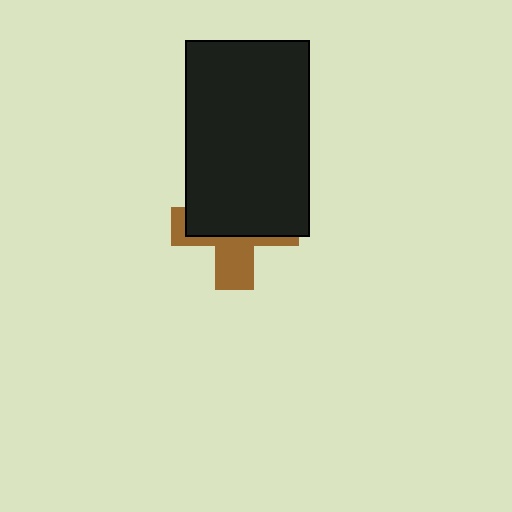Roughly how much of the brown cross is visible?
A small part of it is visible (roughly 38%).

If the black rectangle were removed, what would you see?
You would see the complete brown cross.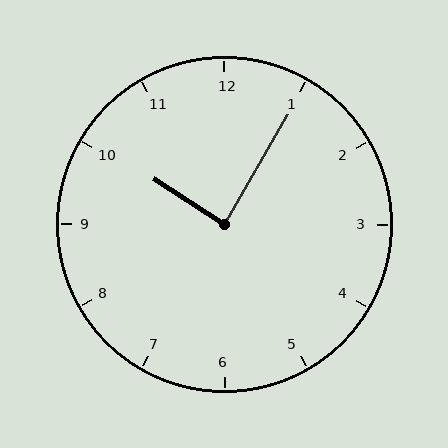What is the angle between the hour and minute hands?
Approximately 88 degrees.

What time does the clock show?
10:05.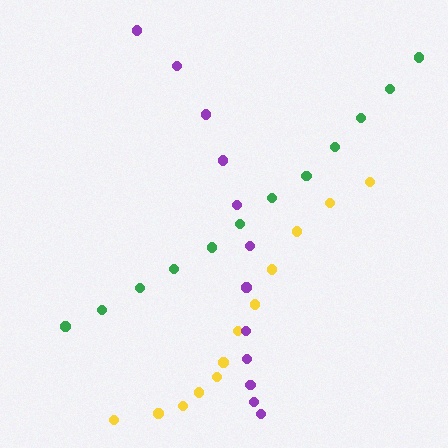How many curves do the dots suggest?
There are 3 distinct paths.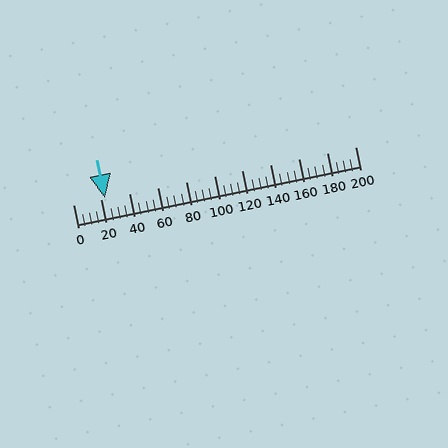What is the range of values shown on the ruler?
The ruler shows values from 0 to 200.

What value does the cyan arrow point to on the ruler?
The cyan arrow points to approximately 22.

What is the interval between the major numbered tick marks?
The major tick marks are spaced 20 units apart.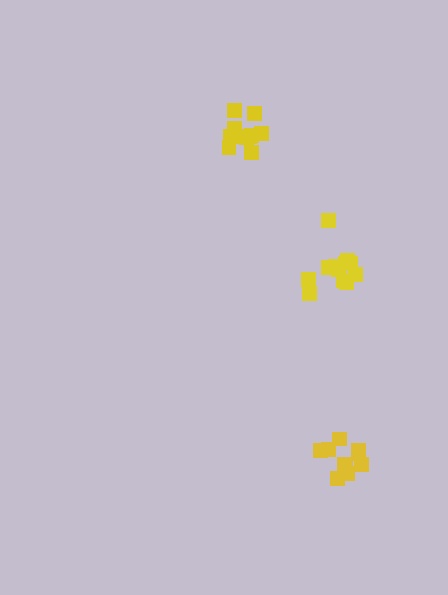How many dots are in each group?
Group 1: 12 dots, Group 2: 11 dots, Group 3: 10 dots (33 total).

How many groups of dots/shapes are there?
There are 3 groups.